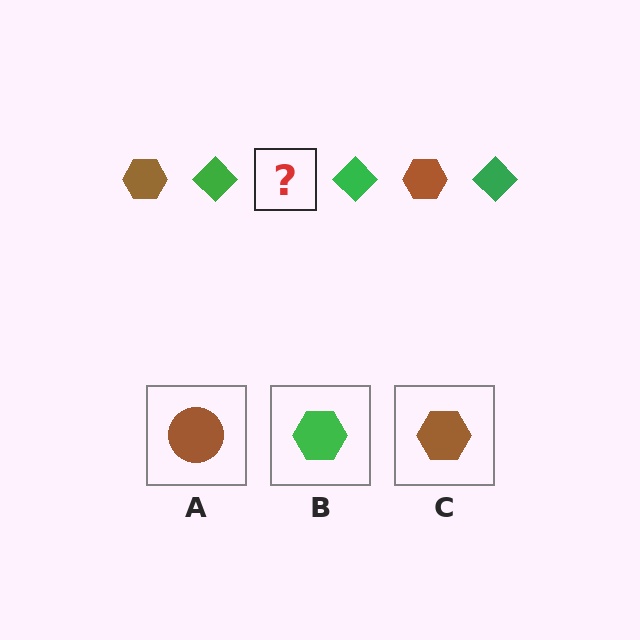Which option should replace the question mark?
Option C.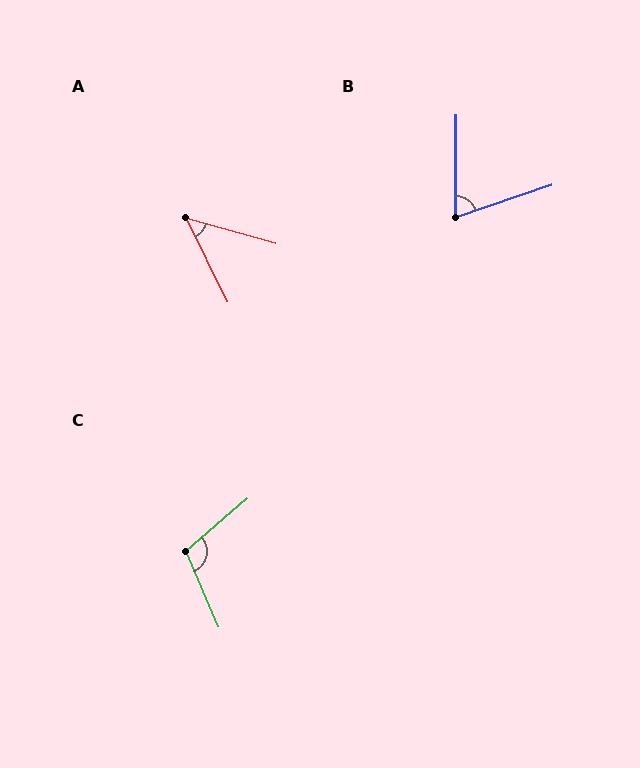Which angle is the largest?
C, at approximately 108 degrees.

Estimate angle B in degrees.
Approximately 71 degrees.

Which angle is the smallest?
A, at approximately 48 degrees.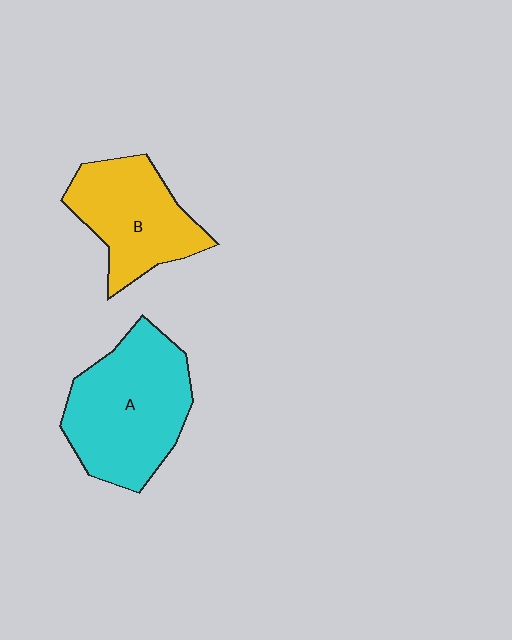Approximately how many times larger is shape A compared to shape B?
Approximately 1.3 times.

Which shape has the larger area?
Shape A (cyan).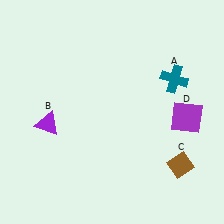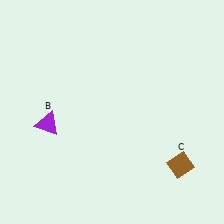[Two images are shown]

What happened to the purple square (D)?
The purple square (D) was removed in Image 2. It was in the bottom-right area of Image 1.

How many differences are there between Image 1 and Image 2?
There are 2 differences between the two images.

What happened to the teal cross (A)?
The teal cross (A) was removed in Image 2. It was in the top-right area of Image 1.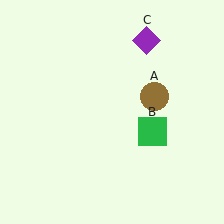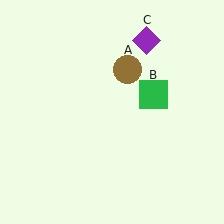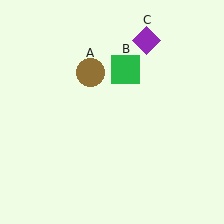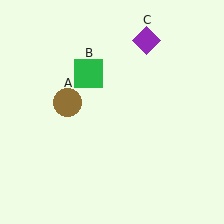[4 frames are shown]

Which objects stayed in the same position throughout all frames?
Purple diamond (object C) remained stationary.